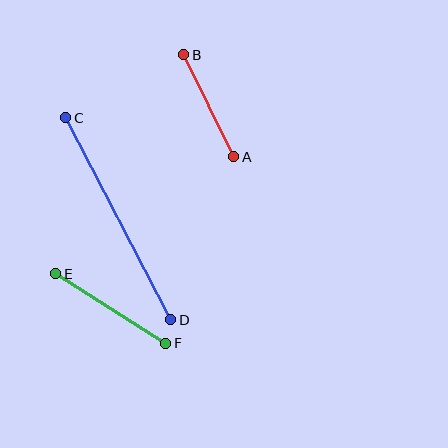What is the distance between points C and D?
The distance is approximately 227 pixels.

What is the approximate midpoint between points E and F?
The midpoint is at approximately (111, 309) pixels.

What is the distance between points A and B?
The distance is approximately 114 pixels.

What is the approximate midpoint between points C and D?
The midpoint is at approximately (118, 219) pixels.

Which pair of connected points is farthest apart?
Points C and D are farthest apart.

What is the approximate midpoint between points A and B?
The midpoint is at approximately (209, 106) pixels.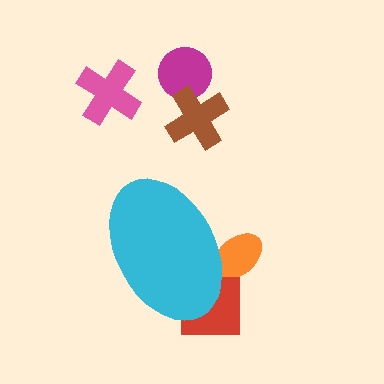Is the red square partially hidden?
Yes, the red square is partially hidden behind the cyan ellipse.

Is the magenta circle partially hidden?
No, the magenta circle is fully visible.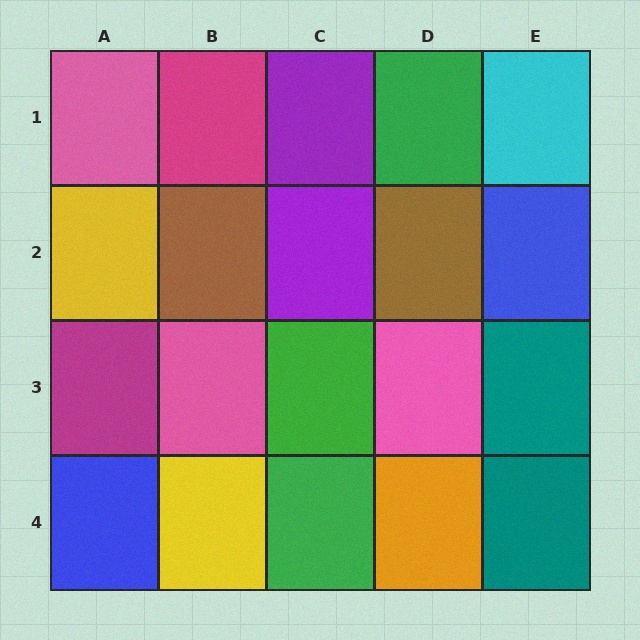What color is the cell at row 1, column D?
Green.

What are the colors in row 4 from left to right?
Blue, yellow, green, orange, teal.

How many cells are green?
3 cells are green.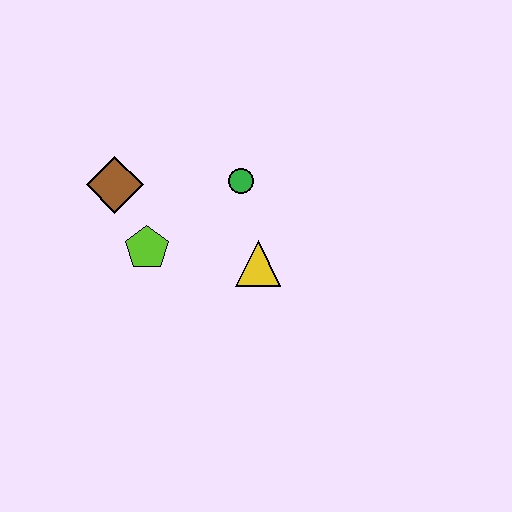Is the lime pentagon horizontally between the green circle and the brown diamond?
Yes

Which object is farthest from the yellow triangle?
The brown diamond is farthest from the yellow triangle.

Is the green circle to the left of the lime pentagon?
No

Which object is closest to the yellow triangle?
The green circle is closest to the yellow triangle.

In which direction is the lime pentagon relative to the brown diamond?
The lime pentagon is below the brown diamond.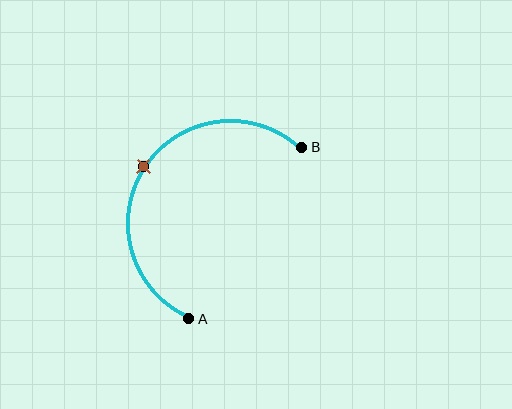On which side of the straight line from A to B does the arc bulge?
The arc bulges to the left of the straight line connecting A and B.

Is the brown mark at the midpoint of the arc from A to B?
Yes. The brown mark lies on the arc at equal arc-length from both A and B — it is the arc midpoint.